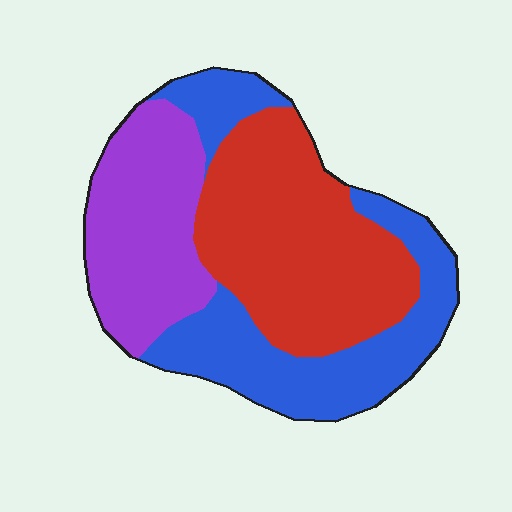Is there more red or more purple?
Red.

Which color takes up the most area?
Red, at roughly 40%.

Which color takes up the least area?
Purple, at roughly 25%.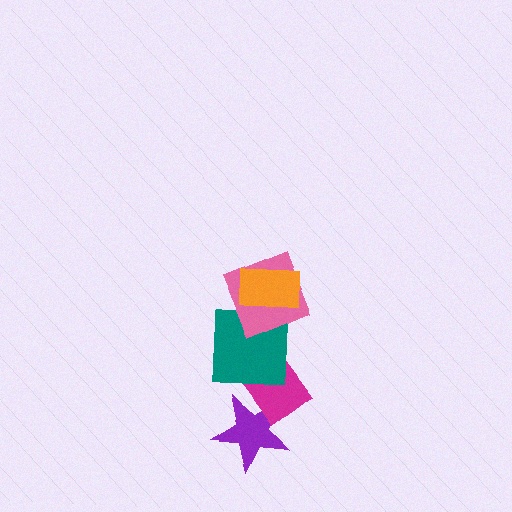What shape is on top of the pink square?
The orange rectangle is on top of the pink square.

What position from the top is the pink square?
The pink square is 2nd from the top.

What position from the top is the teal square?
The teal square is 3rd from the top.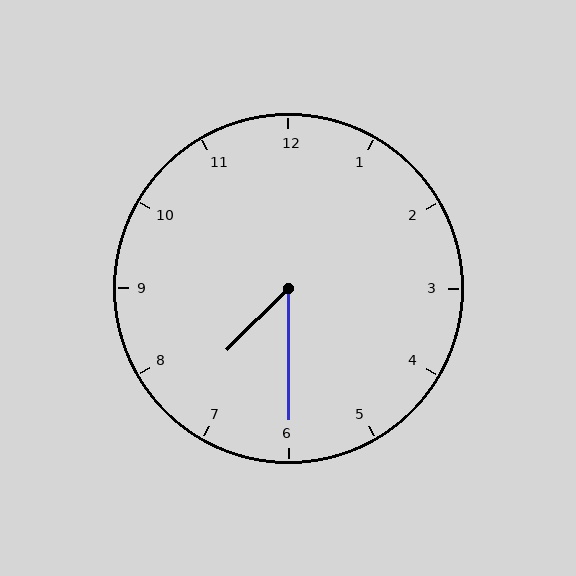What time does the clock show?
7:30.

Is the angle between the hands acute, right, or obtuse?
It is acute.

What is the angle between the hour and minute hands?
Approximately 45 degrees.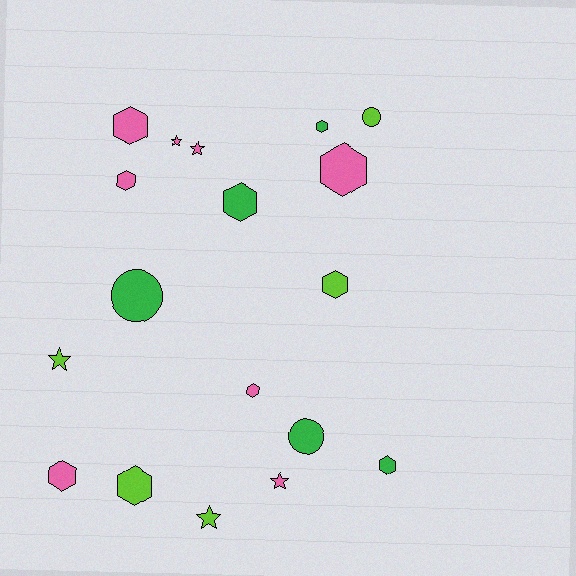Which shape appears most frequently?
Hexagon, with 10 objects.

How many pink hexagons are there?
There are 5 pink hexagons.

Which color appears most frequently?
Pink, with 8 objects.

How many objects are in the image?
There are 18 objects.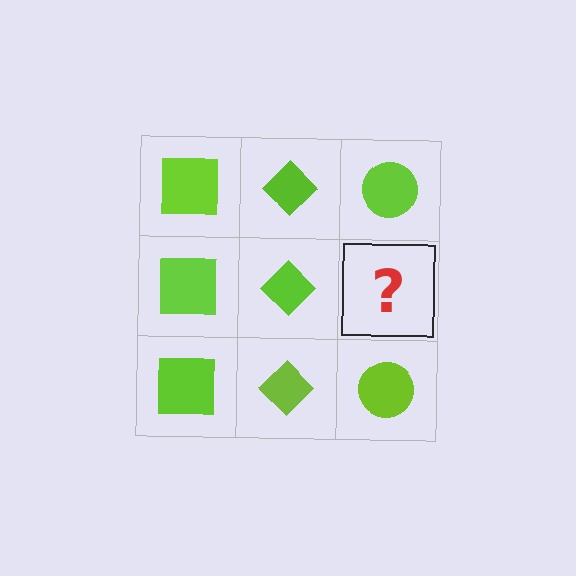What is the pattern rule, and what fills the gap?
The rule is that each column has a consistent shape. The gap should be filled with a lime circle.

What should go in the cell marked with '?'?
The missing cell should contain a lime circle.